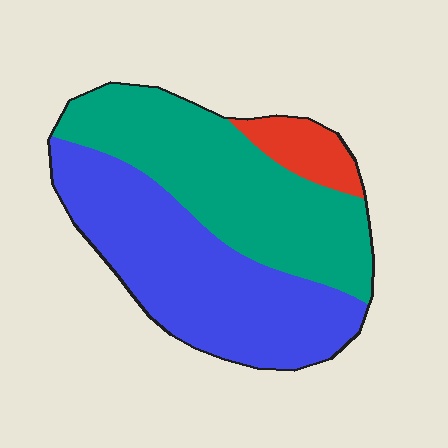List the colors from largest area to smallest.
From largest to smallest: blue, teal, red.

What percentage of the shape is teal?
Teal covers around 45% of the shape.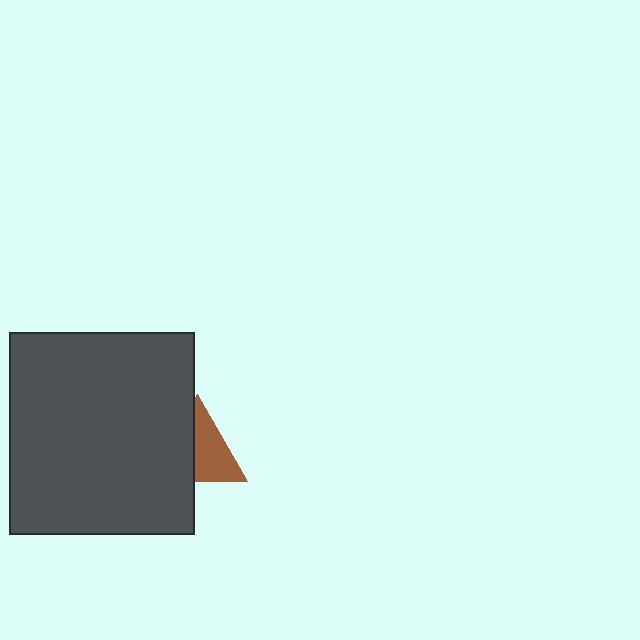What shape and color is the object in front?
The object in front is a dark gray rectangle.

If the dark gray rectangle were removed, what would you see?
You would see the complete brown triangle.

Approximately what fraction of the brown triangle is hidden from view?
Roughly 46% of the brown triangle is hidden behind the dark gray rectangle.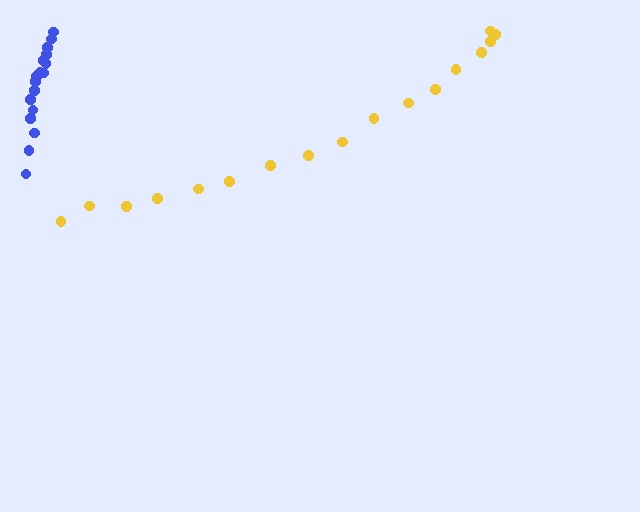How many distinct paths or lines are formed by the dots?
There are 2 distinct paths.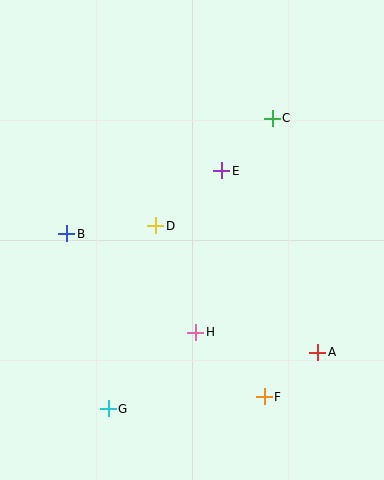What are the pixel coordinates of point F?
Point F is at (264, 397).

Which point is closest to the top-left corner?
Point B is closest to the top-left corner.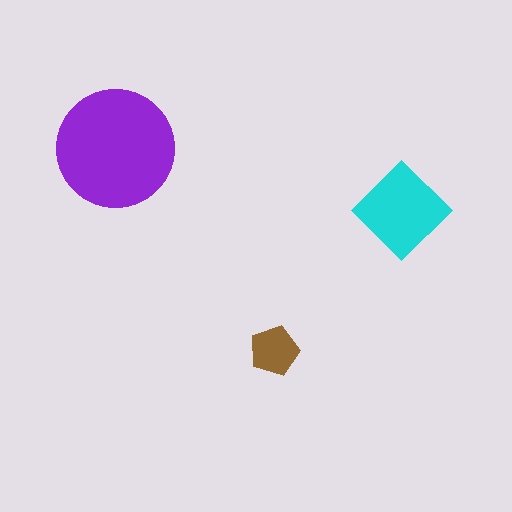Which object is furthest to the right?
The cyan diamond is rightmost.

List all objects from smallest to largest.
The brown pentagon, the cyan diamond, the purple circle.